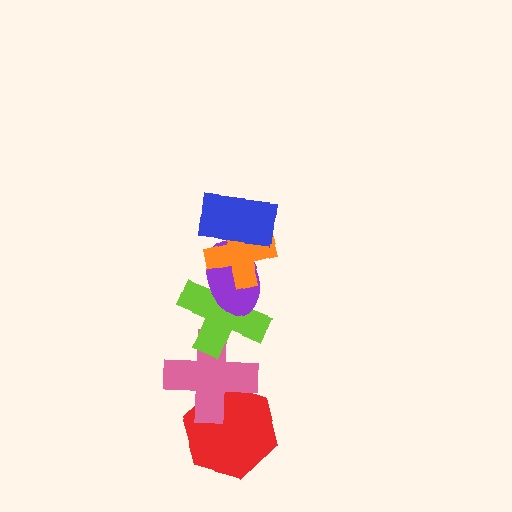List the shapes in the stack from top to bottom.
From top to bottom: the blue rectangle, the orange cross, the purple ellipse, the lime cross, the pink cross, the red hexagon.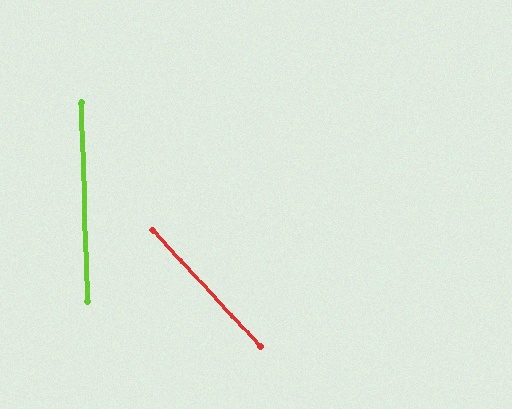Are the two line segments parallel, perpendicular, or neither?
Neither parallel nor perpendicular — they differ by about 41°.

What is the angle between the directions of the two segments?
Approximately 41 degrees.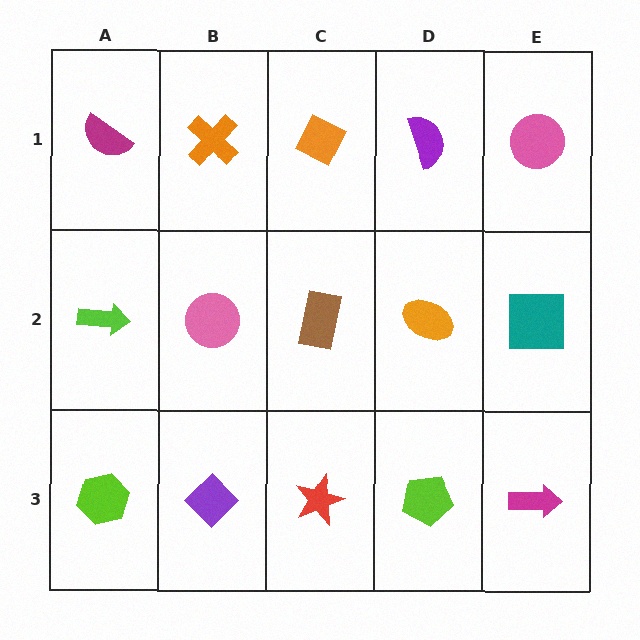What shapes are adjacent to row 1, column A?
A lime arrow (row 2, column A), an orange cross (row 1, column B).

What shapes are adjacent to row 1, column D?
An orange ellipse (row 2, column D), an orange diamond (row 1, column C), a pink circle (row 1, column E).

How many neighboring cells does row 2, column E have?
3.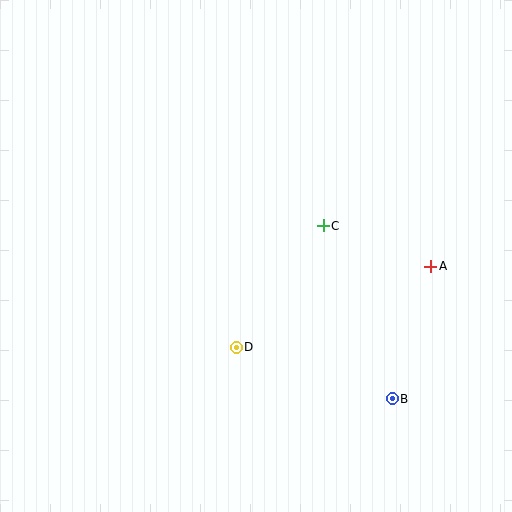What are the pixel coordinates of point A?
Point A is at (431, 266).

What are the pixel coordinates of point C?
Point C is at (323, 226).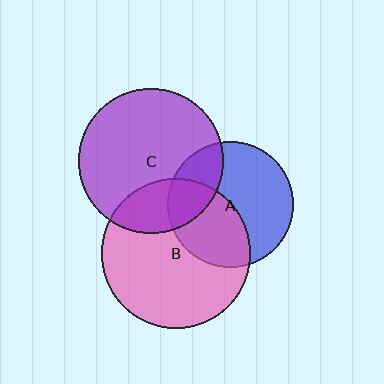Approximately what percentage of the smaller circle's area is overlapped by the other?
Approximately 45%.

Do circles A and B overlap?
Yes.